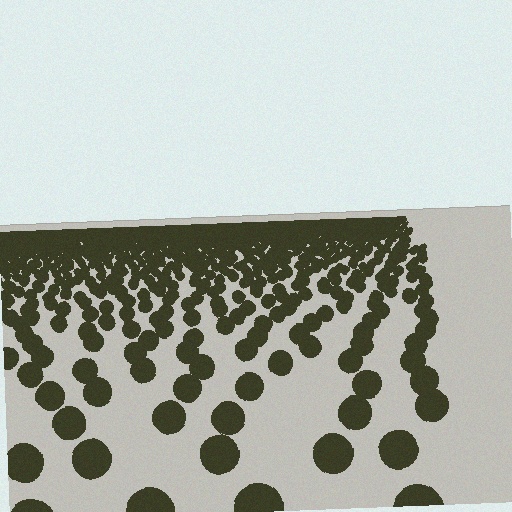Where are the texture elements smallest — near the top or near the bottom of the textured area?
Near the top.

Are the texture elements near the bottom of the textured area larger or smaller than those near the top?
Larger. Near the bottom, elements are closer to the viewer and appear at a bigger on-screen size.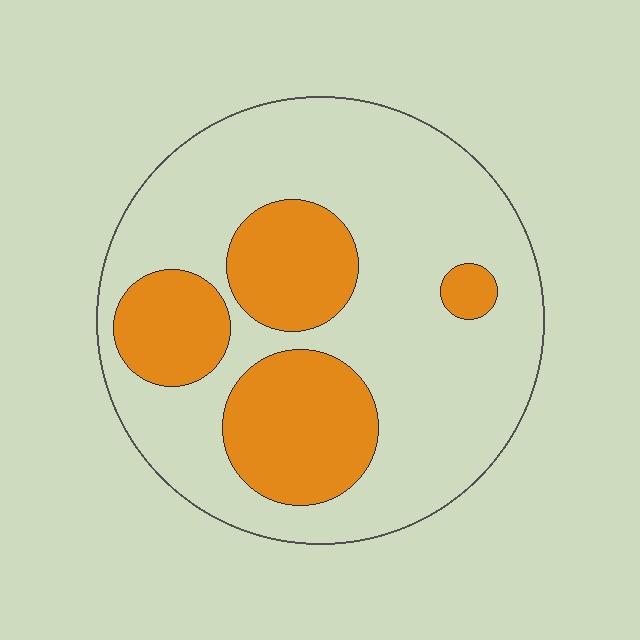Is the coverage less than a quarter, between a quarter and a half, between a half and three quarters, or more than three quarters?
Between a quarter and a half.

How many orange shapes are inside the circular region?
4.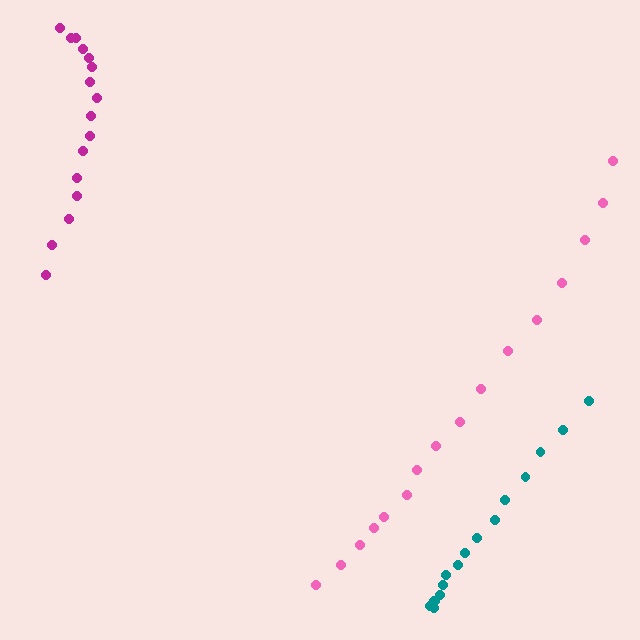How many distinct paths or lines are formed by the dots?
There are 3 distinct paths.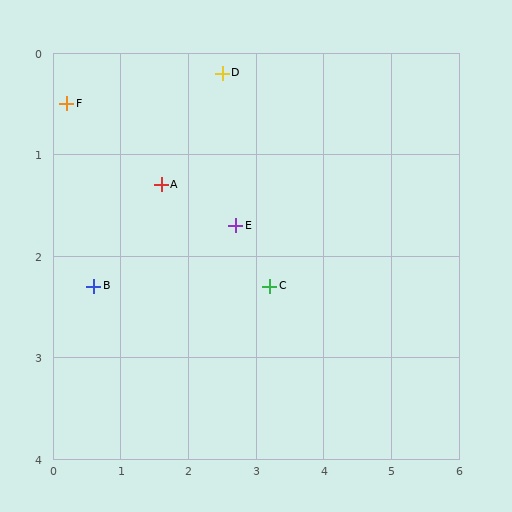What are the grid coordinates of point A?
Point A is at approximately (1.6, 1.3).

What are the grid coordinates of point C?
Point C is at approximately (3.2, 2.3).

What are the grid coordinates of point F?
Point F is at approximately (0.2, 0.5).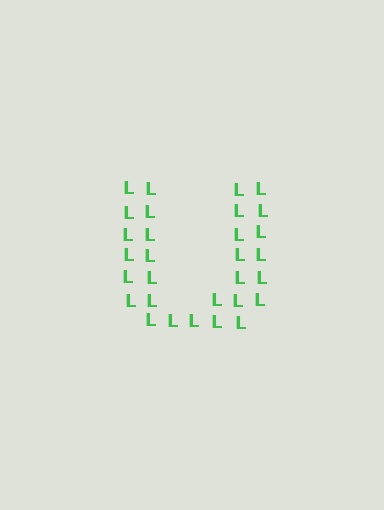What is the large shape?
The large shape is the letter U.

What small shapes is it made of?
It is made of small letter L's.